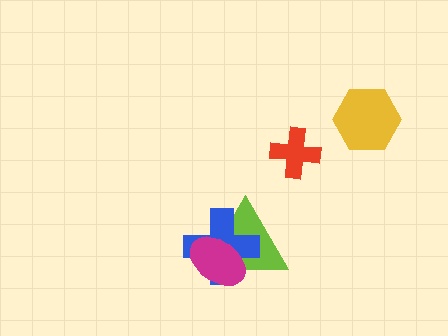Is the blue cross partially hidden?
Yes, it is partially covered by another shape.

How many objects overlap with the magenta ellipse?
2 objects overlap with the magenta ellipse.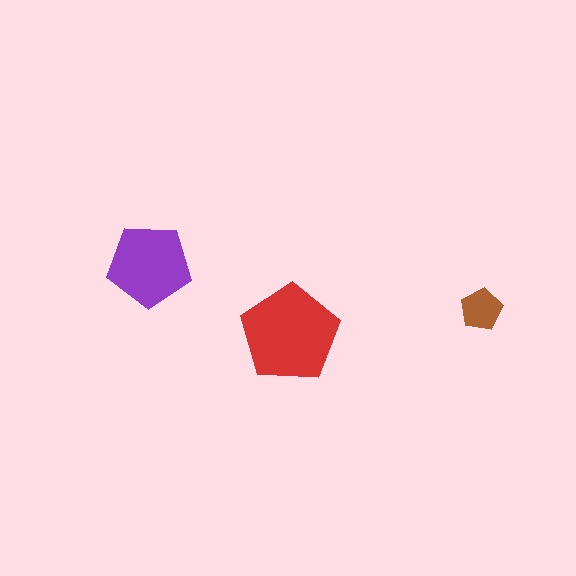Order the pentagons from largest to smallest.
the red one, the purple one, the brown one.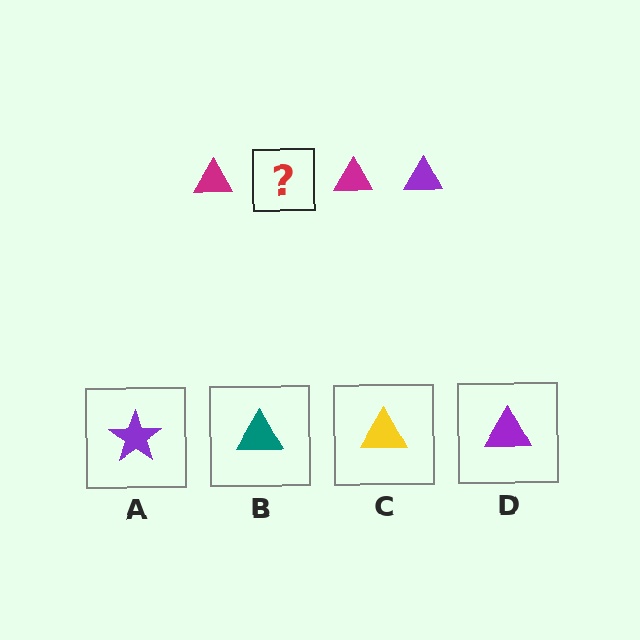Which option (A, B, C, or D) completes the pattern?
D.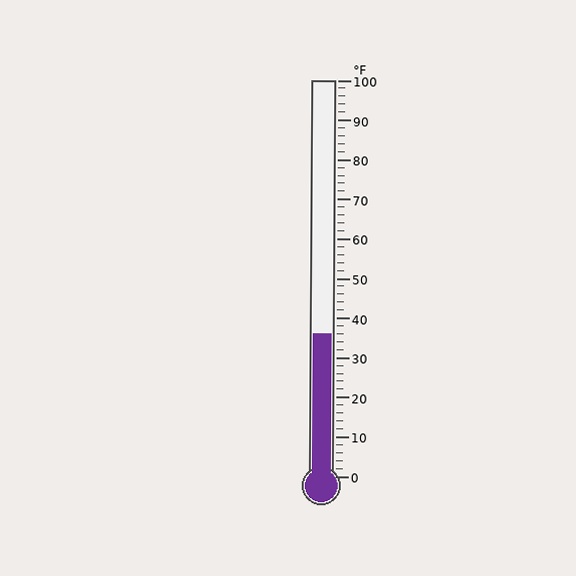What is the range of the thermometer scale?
The thermometer scale ranges from 0°F to 100°F.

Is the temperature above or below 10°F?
The temperature is above 10°F.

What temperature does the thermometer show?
The thermometer shows approximately 36°F.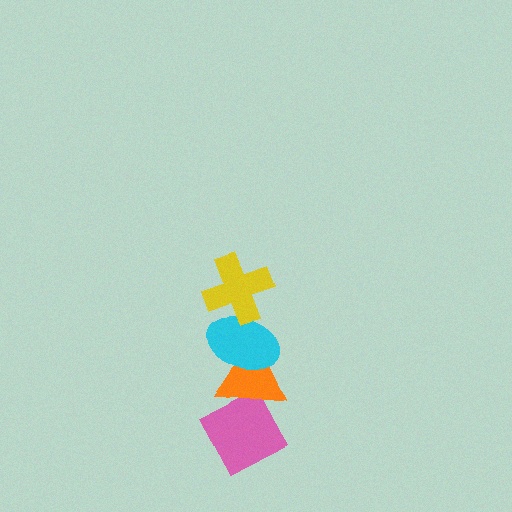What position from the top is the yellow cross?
The yellow cross is 1st from the top.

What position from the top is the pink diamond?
The pink diamond is 4th from the top.